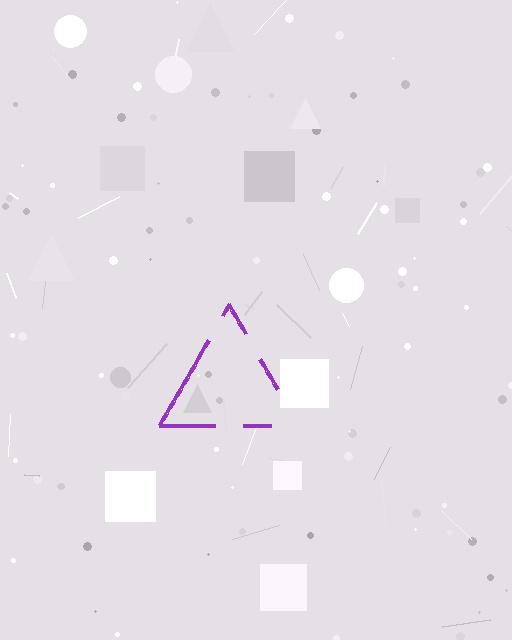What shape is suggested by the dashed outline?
The dashed outline suggests a triangle.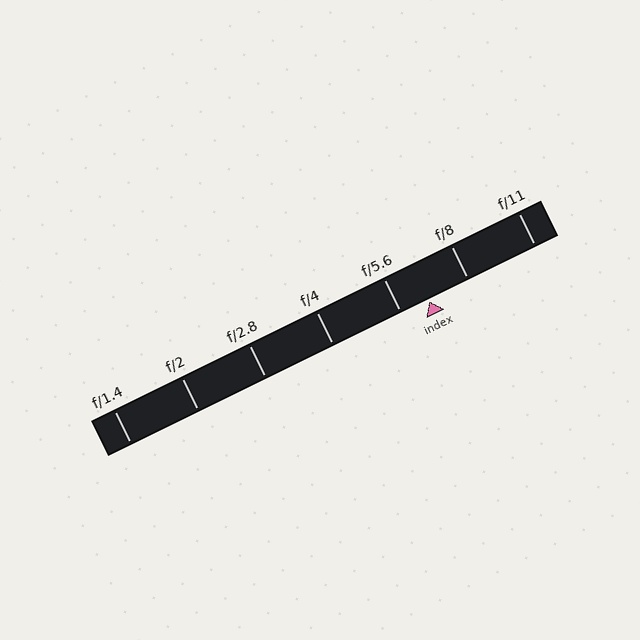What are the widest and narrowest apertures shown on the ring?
The widest aperture shown is f/1.4 and the narrowest is f/11.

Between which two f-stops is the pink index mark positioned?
The index mark is between f/5.6 and f/8.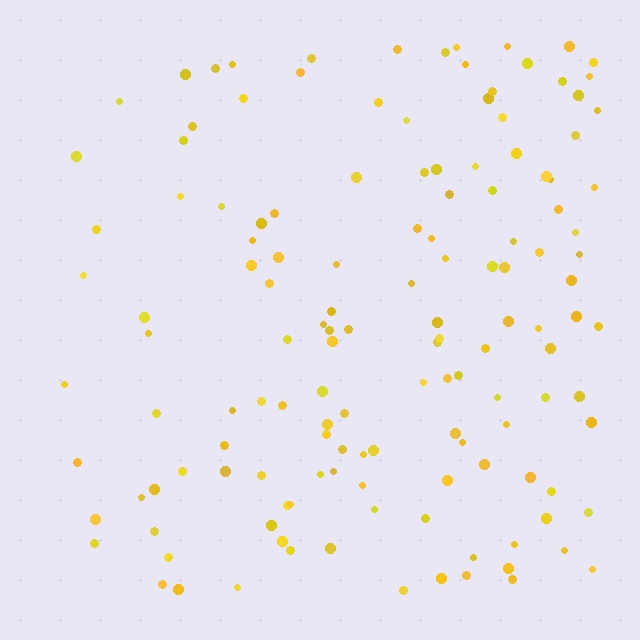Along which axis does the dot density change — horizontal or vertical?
Horizontal.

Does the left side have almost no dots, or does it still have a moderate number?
Still a moderate number, just noticeably fewer than the right.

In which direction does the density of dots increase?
From left to right, with the right side densest.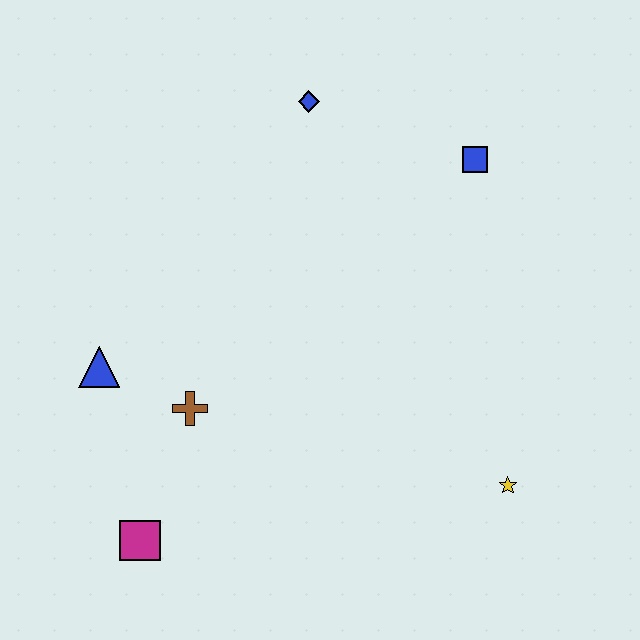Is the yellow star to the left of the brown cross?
No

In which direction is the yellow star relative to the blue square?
The yellow star is below the blue square.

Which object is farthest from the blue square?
The magenta square is farthest from the blue square.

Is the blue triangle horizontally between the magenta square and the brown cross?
No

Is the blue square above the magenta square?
Yes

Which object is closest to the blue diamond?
The blue square is closest to the blue diamond.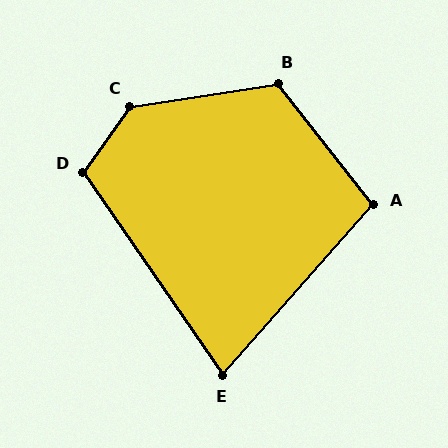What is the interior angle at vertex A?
Approximately 100 degrees (obtuse).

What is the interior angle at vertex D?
Approximately 110 degrees (obtuse).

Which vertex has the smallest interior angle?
E, at approximately 76 degrees.